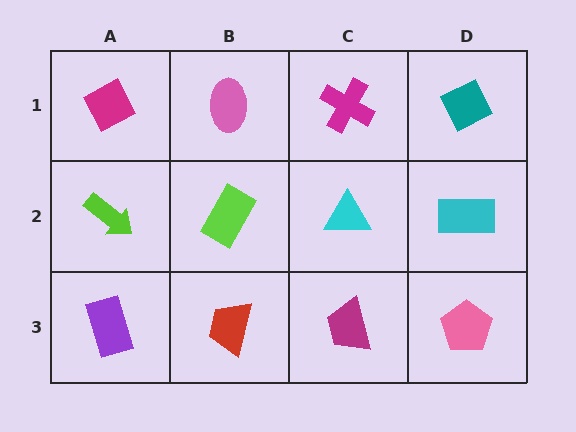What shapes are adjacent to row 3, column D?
A cyan rectangle (row 2, column D), a magenta trapezoid (row 3, column C).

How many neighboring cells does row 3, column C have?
3.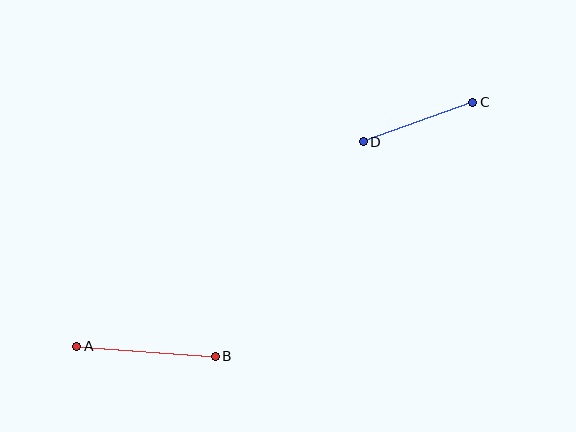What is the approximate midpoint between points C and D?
The midpoint is at approximately (418, 122) pixels.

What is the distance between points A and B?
The distance is approximately 139 pixels.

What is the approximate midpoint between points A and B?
The midpoint is at approximately (146, 351) pixels.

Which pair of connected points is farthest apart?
Points A and B are farthest apart.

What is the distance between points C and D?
The distance is approximately 116 pixels.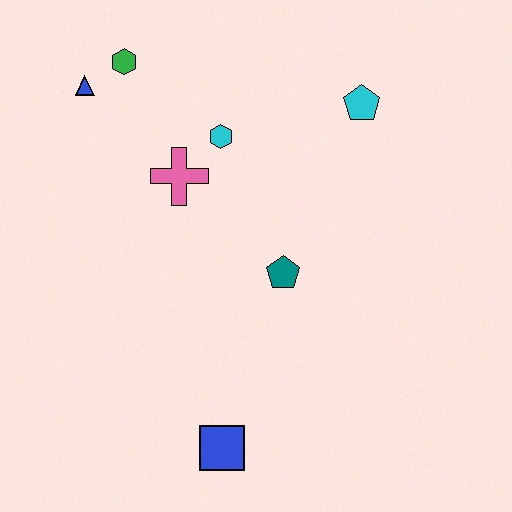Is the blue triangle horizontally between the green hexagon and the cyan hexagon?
No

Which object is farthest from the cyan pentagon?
The blue square is farthest from the cyan pentagon.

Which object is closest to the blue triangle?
The green hexagon is closest to the blue triangle.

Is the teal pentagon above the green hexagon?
No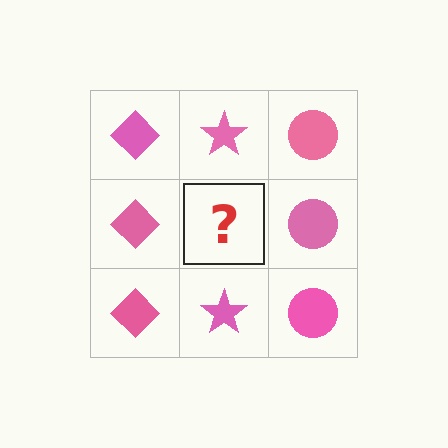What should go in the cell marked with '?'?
The missing cell should contain a pink star.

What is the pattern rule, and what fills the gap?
The rule is that each column has a consistent shape. The gap should be filled with a pink star.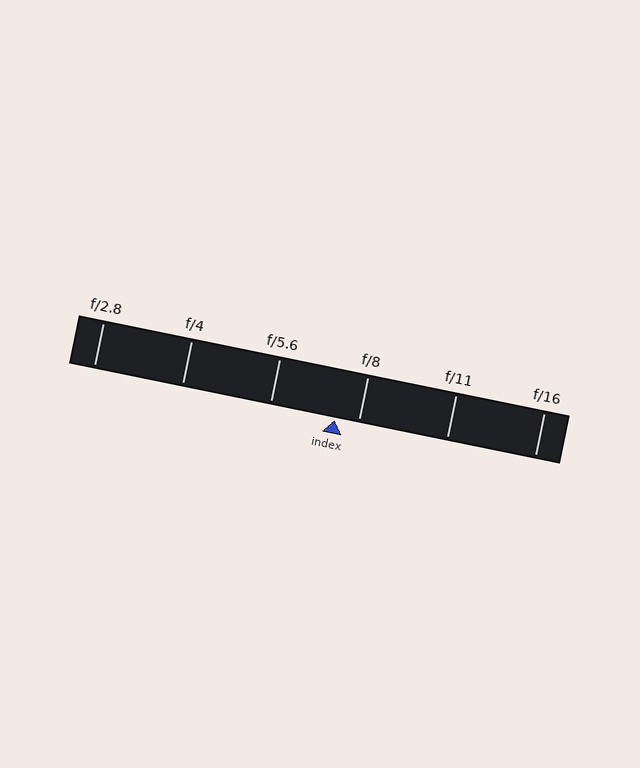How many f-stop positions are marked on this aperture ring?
There are 6 f-stop positions marked.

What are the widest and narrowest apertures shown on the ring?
The widest aperture shown is f/2.8 and the narrowest is f/16.